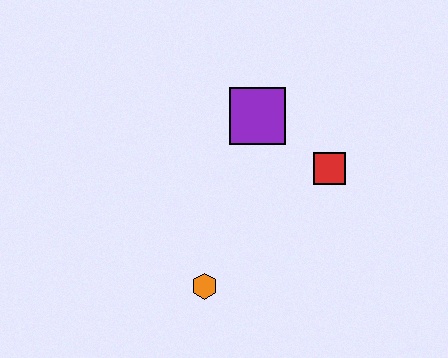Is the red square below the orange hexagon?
No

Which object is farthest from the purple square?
The orange hexagon is farthest from the purple square.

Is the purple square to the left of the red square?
Yes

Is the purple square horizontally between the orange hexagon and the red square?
Yes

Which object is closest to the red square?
The purple square is closest to the red square.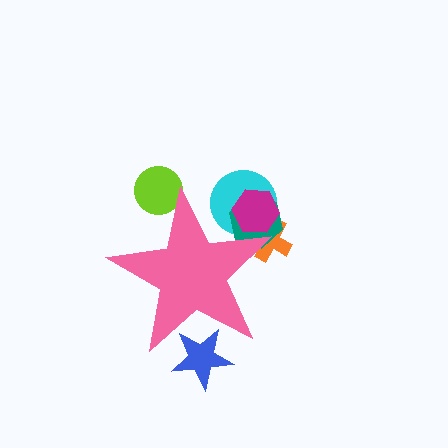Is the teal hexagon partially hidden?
Yes, the teal hexagon is partially hidden behind the pink star.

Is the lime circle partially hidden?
Yes, the lime circle is partially hidden behind the pink star.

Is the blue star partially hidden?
Yes, the blue star is partially hidden behind the pink star.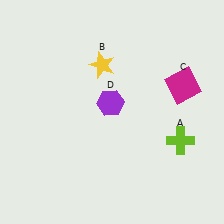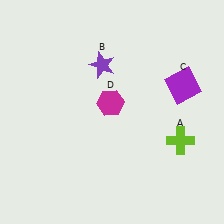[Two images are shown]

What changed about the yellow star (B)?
In Image 1, B is yellow. In Image 2, it changed to purple.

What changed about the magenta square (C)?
In Image 1, C is magenta. In Image 2, it changed to purple.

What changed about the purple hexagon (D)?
In Image 1, D is purple. In Image 2, it changed to magenta.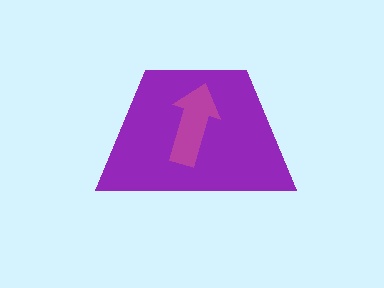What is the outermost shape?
The purple trapezoid.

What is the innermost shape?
The magenta arrow.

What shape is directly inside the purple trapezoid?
The magenta arrow.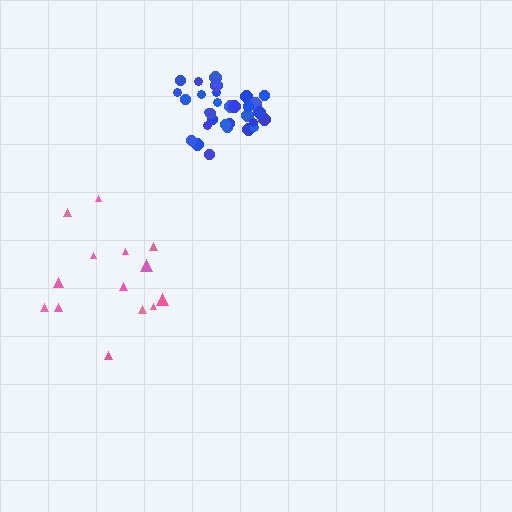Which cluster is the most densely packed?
Blue.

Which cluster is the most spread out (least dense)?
Pink.